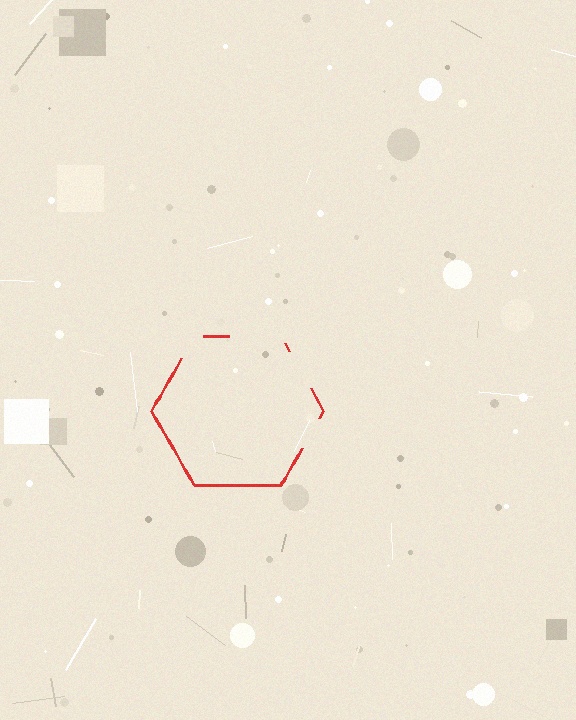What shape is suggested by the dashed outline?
The dashed outline suggests a hexagon.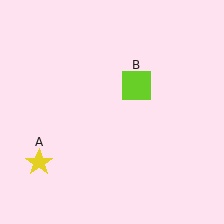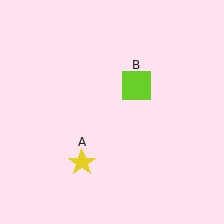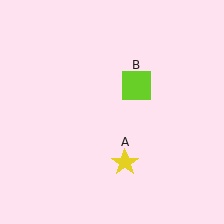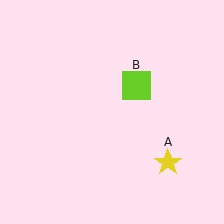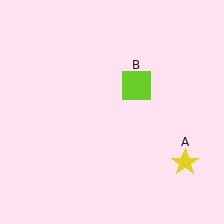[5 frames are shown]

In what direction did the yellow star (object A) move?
The yellow star (object A) moved right.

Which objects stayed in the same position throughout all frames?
Lime square (object B) remained stationary.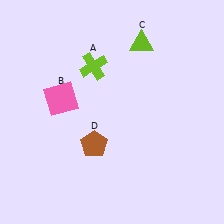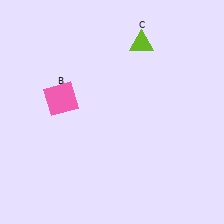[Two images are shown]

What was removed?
The lime cross (A), the brown pentagon (D) were removed in Image 2.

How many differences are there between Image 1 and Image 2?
There are 2 differences between the two images.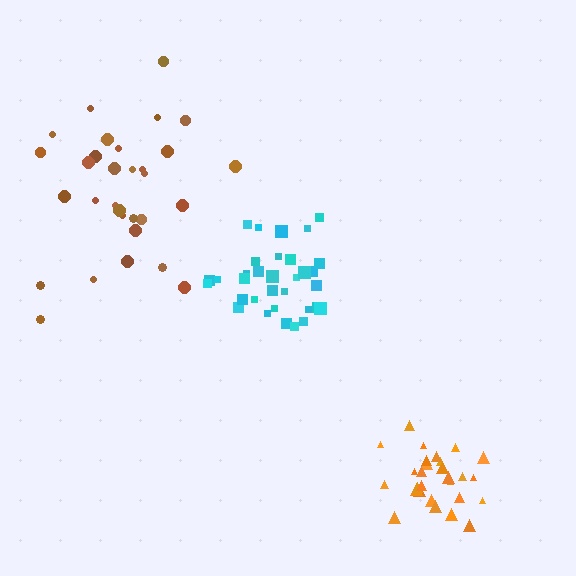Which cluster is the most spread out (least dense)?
Brown.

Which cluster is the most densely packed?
Orange.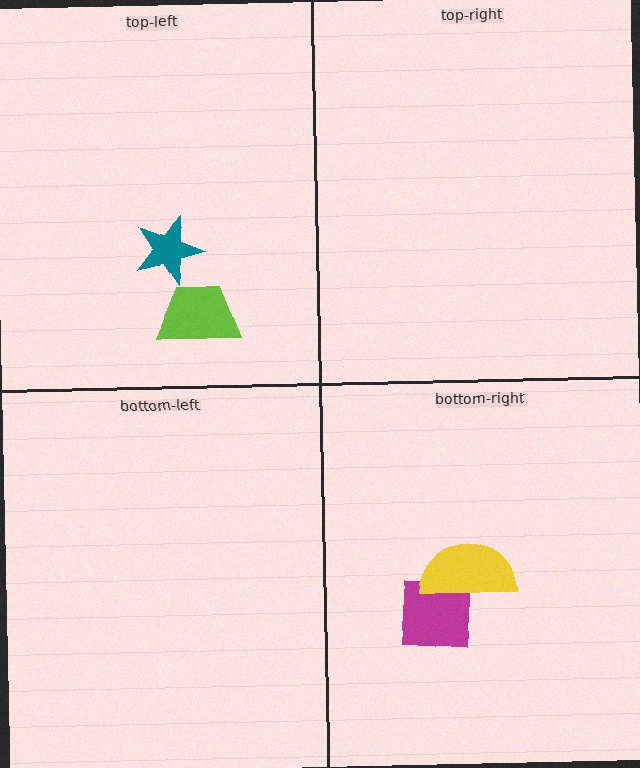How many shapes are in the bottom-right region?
2.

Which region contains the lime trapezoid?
The top-left region.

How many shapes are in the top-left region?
2.